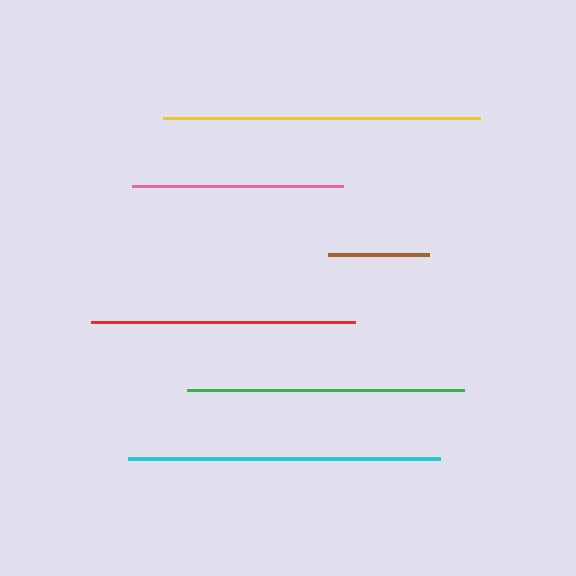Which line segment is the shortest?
The brown line is the shortest at approximately 101 pixels.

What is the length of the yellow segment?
The yellow segment is approximately 317 pixels long.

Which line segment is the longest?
The yellow line is the longest at approximately 317 pixels.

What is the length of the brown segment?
The brown segment is approximately 101 pixels long.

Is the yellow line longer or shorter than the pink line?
The yellow line is longer than the pink line.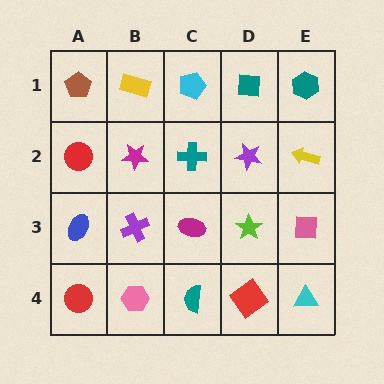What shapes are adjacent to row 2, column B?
A yellow rectangle (row 1, column B), a purple cross (row 3, column B), a red circle (row 2, column A), a teal cross (row 2, column C).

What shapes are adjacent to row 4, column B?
A purple cross (row 3, column B), a red circle (row 4, column A), a teal semicircle (row 4, column C).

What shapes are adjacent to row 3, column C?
A teal cross (row 2, column C), a teal semicircle (row 4, column C), a purple cross (row 3, column B), a lime star (row 3, column D).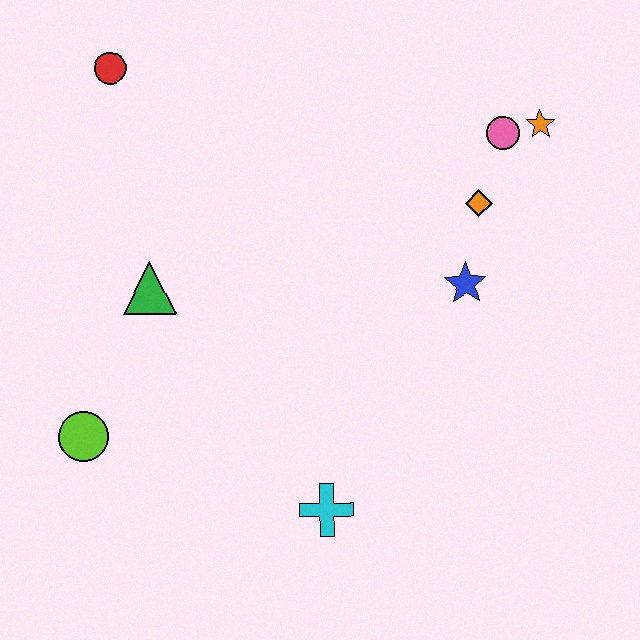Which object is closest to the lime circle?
The green triangle is closest to the lime circle.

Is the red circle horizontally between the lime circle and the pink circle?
Yes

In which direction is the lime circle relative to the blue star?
The lime circle is to the left of the blue star.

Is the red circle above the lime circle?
Yes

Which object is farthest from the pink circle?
The lime circle is farthest from the pink circle.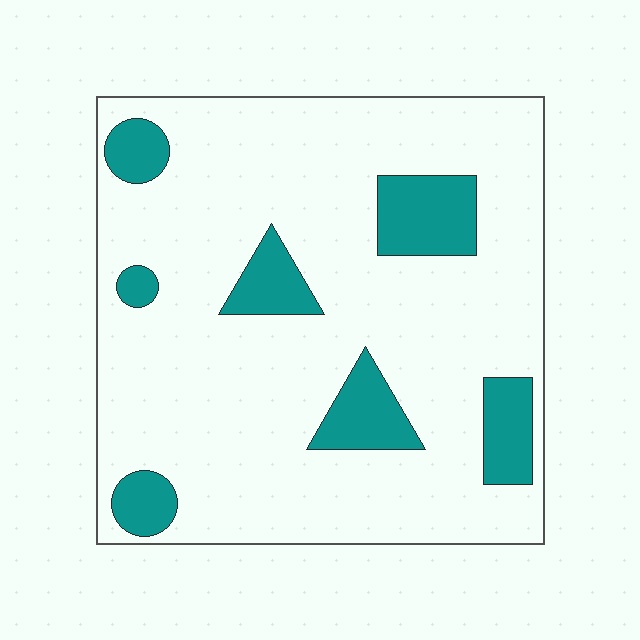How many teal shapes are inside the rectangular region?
7.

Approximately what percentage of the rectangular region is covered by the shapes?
Approximately 15%.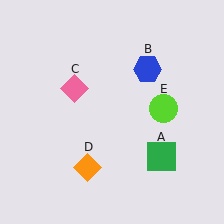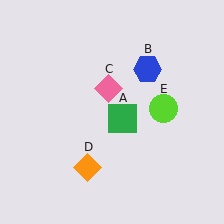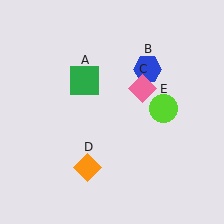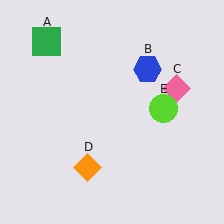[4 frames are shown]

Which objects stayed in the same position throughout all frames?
Blue hexagon (object B) and orange diamond (object D) and lime circle (object E) remained stationary.